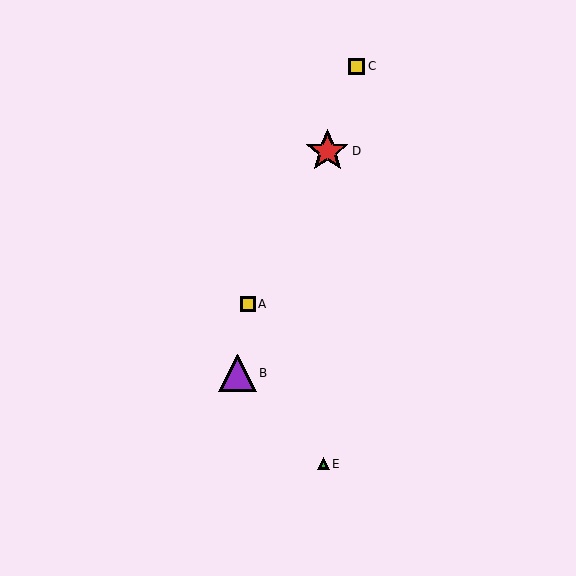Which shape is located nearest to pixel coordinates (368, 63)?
The yellow square (labeled C) at (357, 66) is nearest to that location.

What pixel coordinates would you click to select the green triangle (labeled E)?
Click at (323, 464) to select the green triangle E.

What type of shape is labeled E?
Shape E is a green triangle.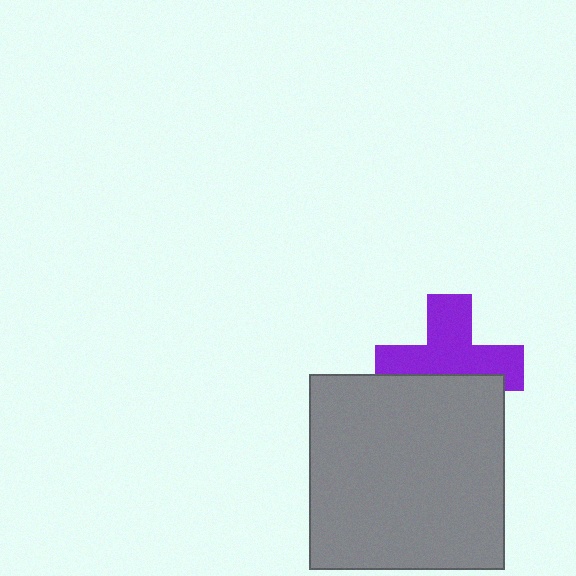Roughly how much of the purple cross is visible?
About half of it is visible (roughly 60%).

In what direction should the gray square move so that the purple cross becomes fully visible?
The gray square should move down. That is the shortest direction to clear the overlap and leave the purple cross fully visible.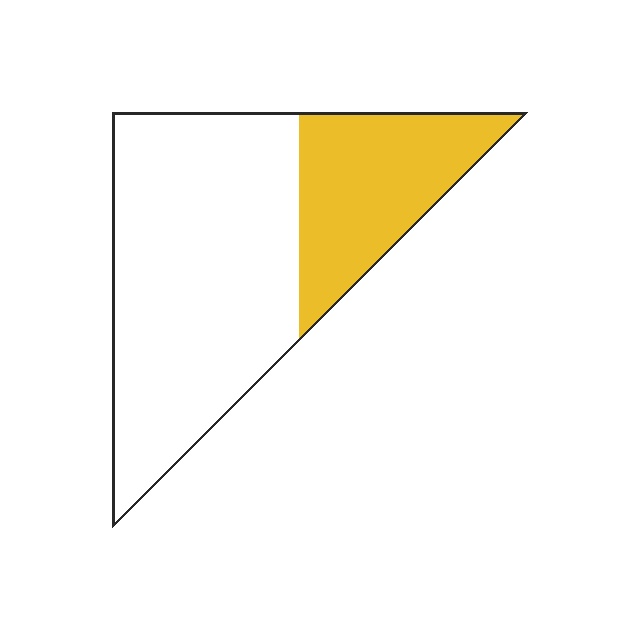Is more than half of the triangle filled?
No.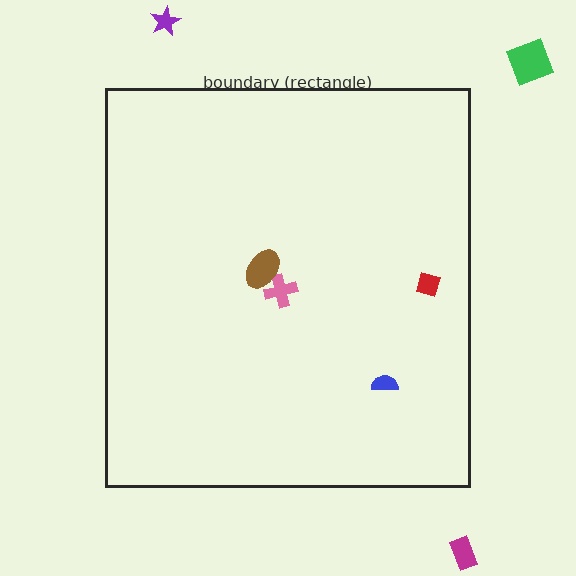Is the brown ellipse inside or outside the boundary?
Inside.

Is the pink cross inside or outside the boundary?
Inside.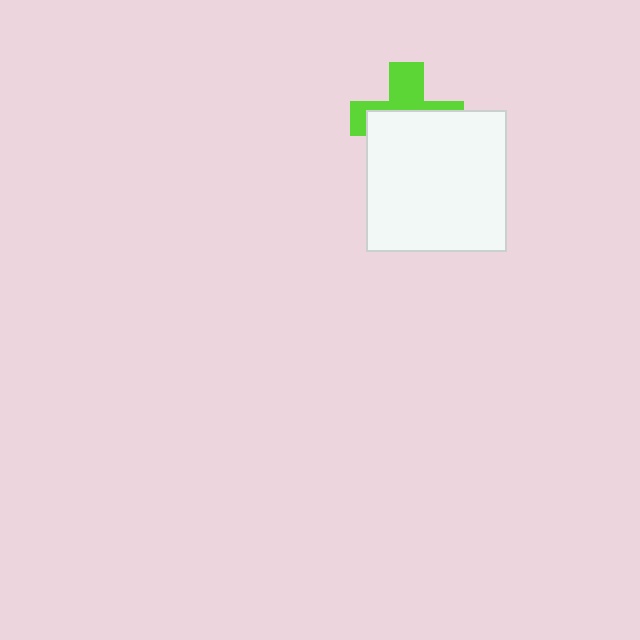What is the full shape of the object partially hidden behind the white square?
The partially hidden object is a lime cross.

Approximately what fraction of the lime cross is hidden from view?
Roughly 59% of the lime cross is hidden behind the white square.